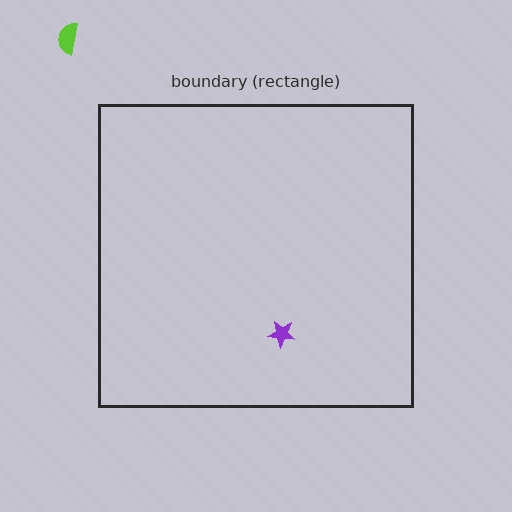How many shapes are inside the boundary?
1 inside, 1 outside.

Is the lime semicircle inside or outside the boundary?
Outside.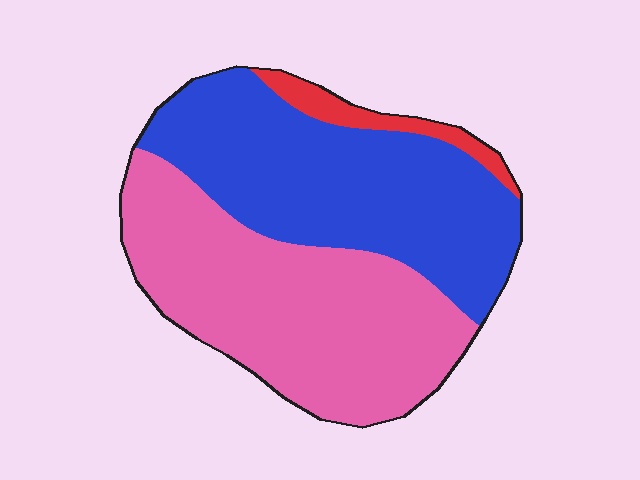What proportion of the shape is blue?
Blue takes up between a quarter and a half of the shape.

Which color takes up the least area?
Red, at roughly 5%.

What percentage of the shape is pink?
Pink takes up about one half (1/2) of the shape.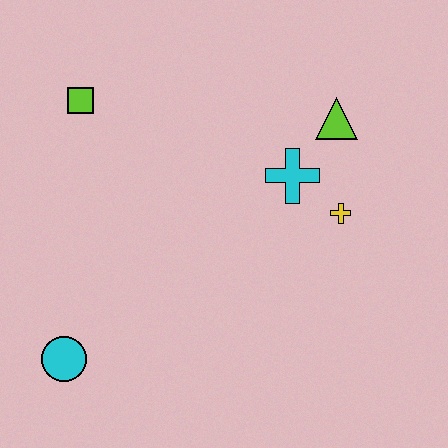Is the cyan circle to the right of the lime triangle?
No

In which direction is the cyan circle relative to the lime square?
The cyan circle is below the lime square.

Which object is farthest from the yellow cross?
The cyan circle is farthest from the yellow cross.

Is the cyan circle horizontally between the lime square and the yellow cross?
No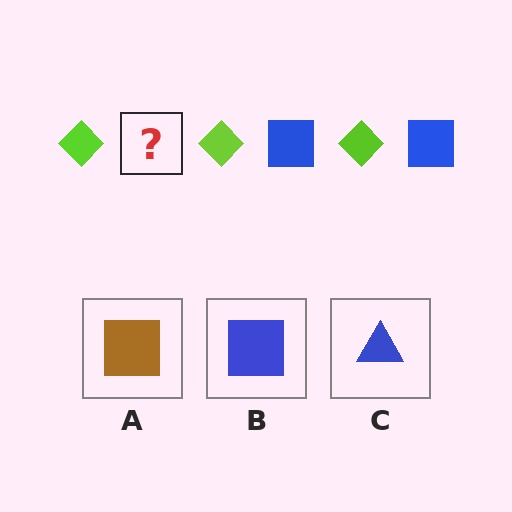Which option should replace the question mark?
Option B.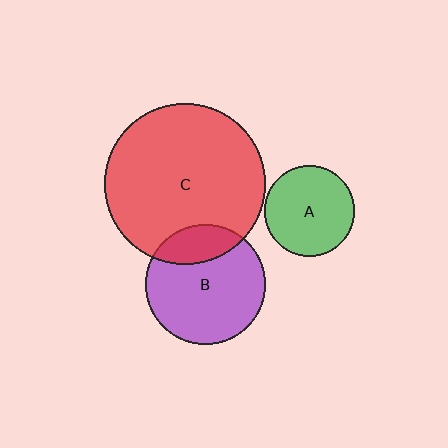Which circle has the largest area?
Circle C (red).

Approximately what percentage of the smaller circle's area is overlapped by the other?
Approximately 20%.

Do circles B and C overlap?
Yes.